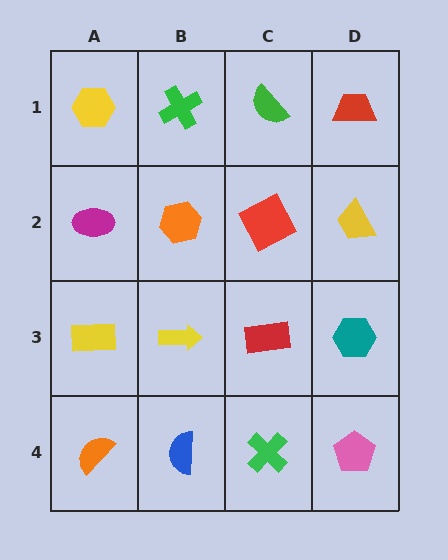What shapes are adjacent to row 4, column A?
A yellow rectangle (row 3, column A), a blue semicircle (row 4, column B).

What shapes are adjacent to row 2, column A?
A yellow hexagon (row 1, column A), a yellow rectangle (row 3, column A), an orange hexagon (row 2, column B).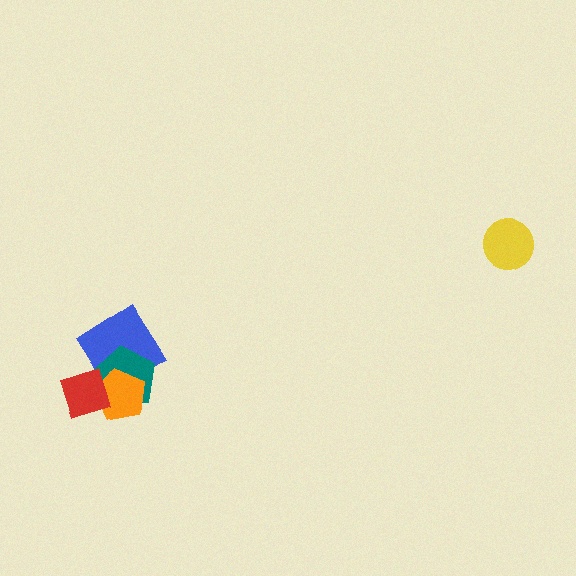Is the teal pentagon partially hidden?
Yes, it is partially covered by another shape.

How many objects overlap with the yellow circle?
0 objects overlap with the yellow circle.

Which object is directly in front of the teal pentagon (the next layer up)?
The orange pentagon is directly in front of the teal pentagon.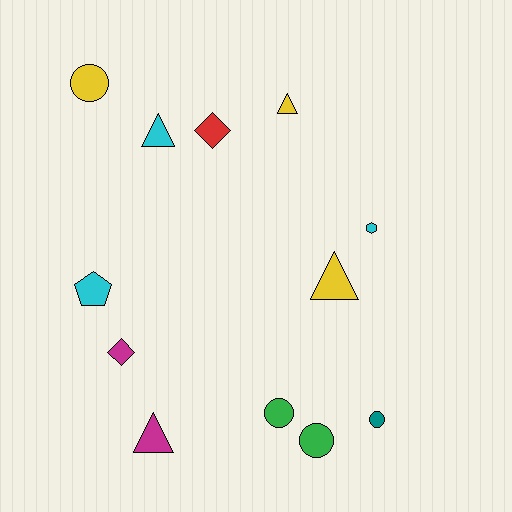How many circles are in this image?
There are 4 circles.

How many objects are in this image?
There are 12 objects.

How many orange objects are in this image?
There are no orange objects.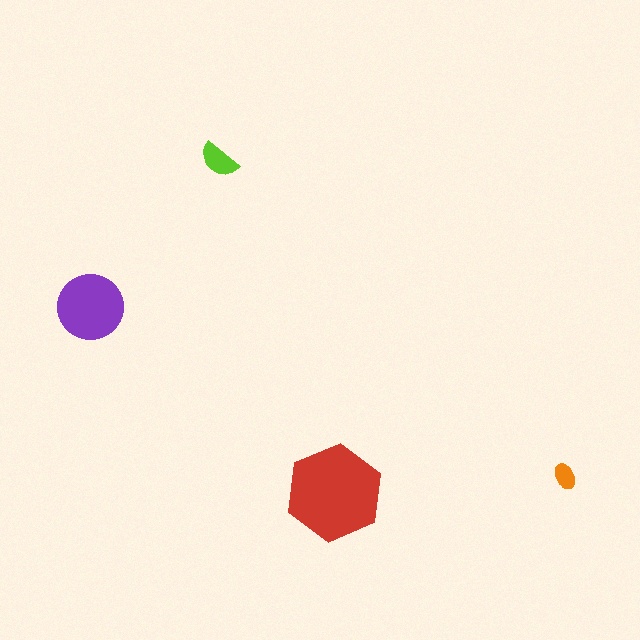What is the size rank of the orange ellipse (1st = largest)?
4th.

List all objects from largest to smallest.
The red hexagon, the purple circle, the lime semicircle, the orange ellipse.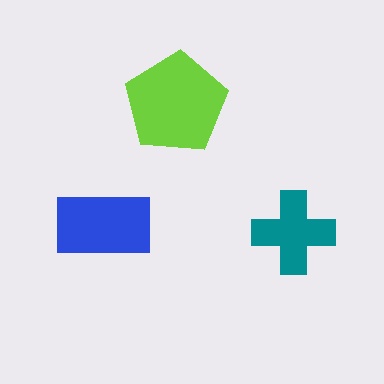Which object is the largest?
The lime pentagon.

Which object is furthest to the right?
The teal cross is rightmost.